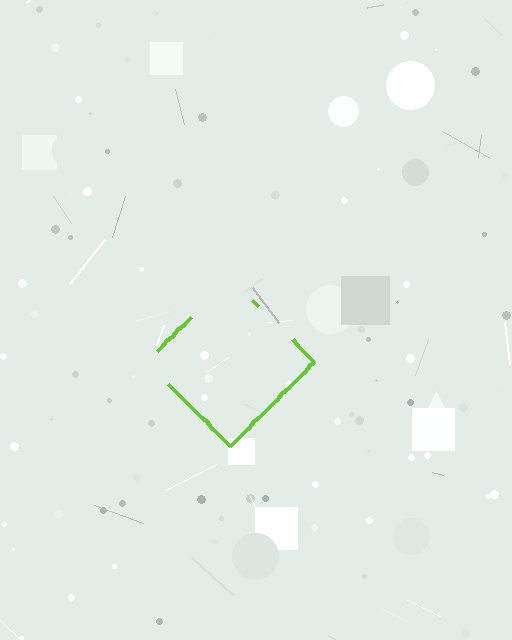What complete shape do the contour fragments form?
The contour fragments form a diamond.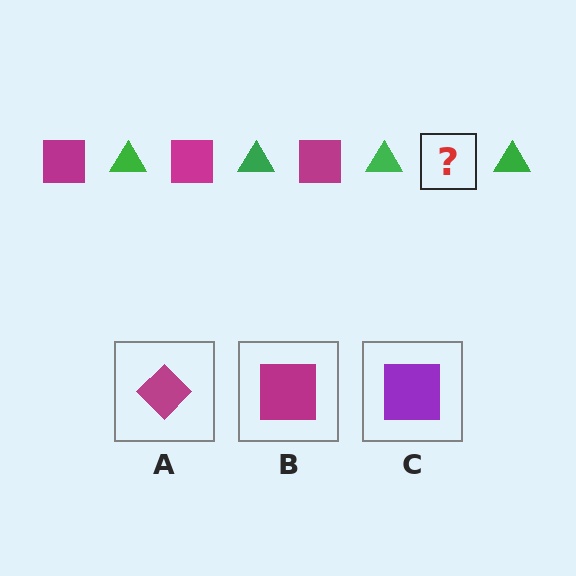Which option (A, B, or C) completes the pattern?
B.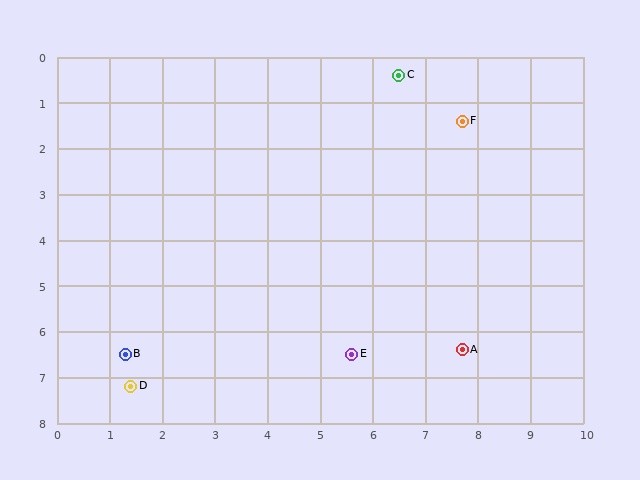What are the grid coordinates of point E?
Point E is at approximately (5.6, 6.5).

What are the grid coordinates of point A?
Point A is at approximately (7.7, 6.4).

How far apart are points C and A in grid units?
Points C and A are about 6.1 grid units apart.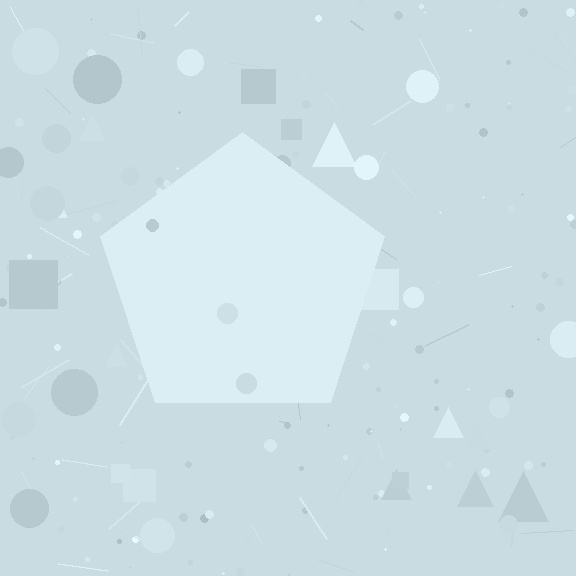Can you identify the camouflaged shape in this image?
The camouflaged shape is a pentagon.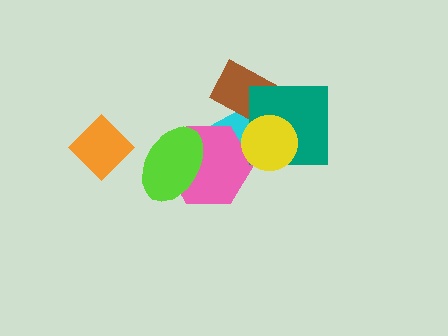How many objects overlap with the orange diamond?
0 objects overlap with the orange diamond.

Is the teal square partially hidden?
Yes, it is partially covered by another shape.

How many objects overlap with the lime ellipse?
1 object overlaps with the lime ellipse.